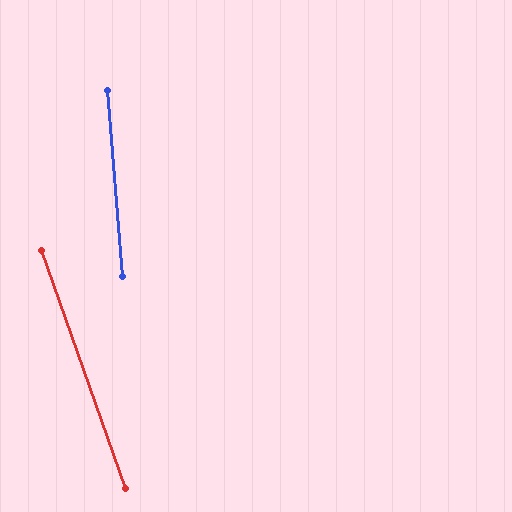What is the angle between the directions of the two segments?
Approximately 15 degrees.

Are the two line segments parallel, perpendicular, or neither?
Neither parallel nor perpendicular — they differ by about 15°.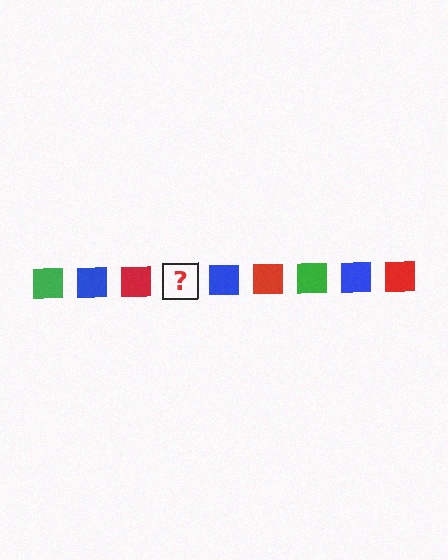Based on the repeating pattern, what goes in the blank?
The blank should be a green square.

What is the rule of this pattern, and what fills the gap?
The rule is that the pattern cycles through green, blue, red squares. The gap should be filled with a green square.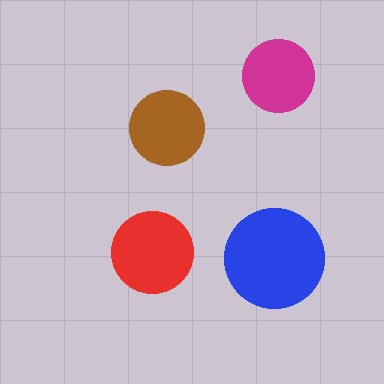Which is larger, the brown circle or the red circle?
The red one.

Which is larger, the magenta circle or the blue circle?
The blue one.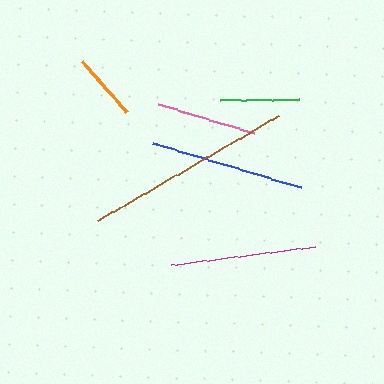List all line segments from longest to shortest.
From longest to shortest: brown, blue, magenta, pink, green, orange.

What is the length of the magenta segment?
The magenta segment is approximately 146 pixels long.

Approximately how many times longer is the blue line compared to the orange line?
The blue line is approximately 2.3 times the length of the orange line.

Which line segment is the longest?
The brown line is the longest at approximately 210 pixels.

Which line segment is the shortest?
The orange line is the shortest at approximately 67 pixels.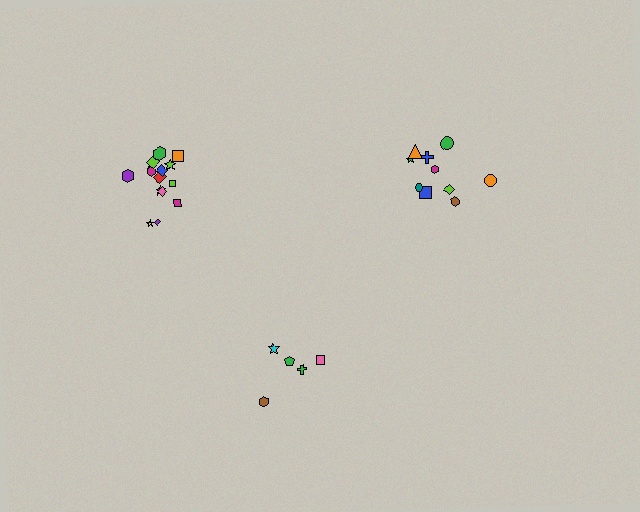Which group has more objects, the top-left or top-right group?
The top-left group.